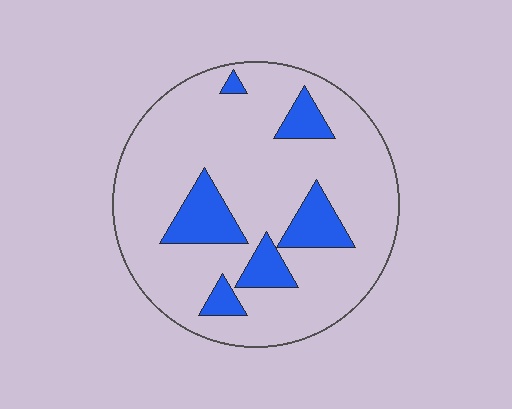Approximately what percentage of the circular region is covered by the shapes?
Approximately 20%.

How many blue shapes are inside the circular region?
6.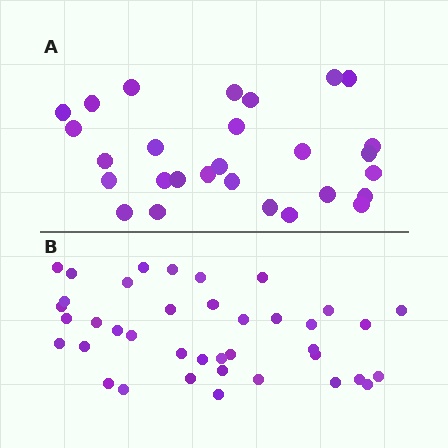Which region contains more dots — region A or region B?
Region B (the bottom region) has more dots.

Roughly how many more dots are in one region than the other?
Region B has roughly 12 or so more dots than region A.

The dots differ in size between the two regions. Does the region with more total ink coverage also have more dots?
No. Region A has more total ink coverage because its dots are larger, but region B actually contains more individual dots. Total area can be misleading — the number of items is what matters here.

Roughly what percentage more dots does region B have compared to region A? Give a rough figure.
About 40% more.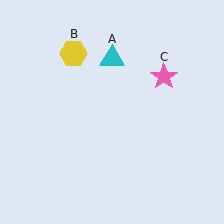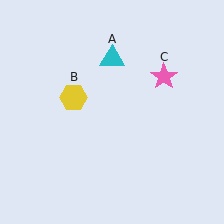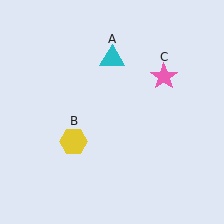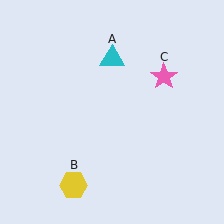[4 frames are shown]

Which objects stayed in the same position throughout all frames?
Cyan triangle (object A) and pink star (object C) remained stationary.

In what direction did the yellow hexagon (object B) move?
The yellow hexagon (object B) moved down.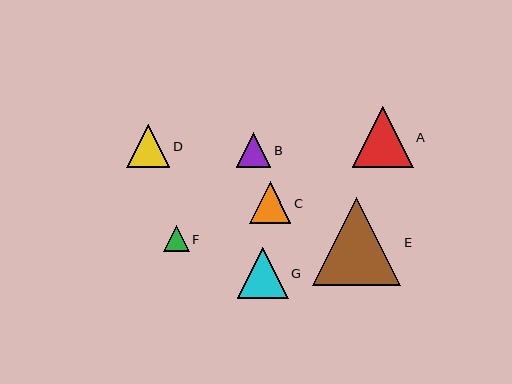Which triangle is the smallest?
Triangle F is the smallest with a size of approximately 26 pixels.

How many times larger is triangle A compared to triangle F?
Triangle A is approximately 2.3 times the size of triangle F.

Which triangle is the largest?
Triangle E is the largest with a size of approximately 88 pixels.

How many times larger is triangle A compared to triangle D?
Triangle A is approximately 1.4 times the size of triangle D.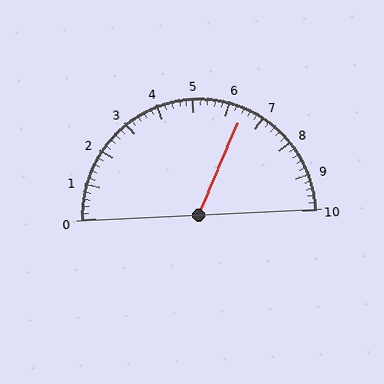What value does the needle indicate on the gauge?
The needle indicates approximately 6.4.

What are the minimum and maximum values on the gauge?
The gauge ranges from 0 to 10.